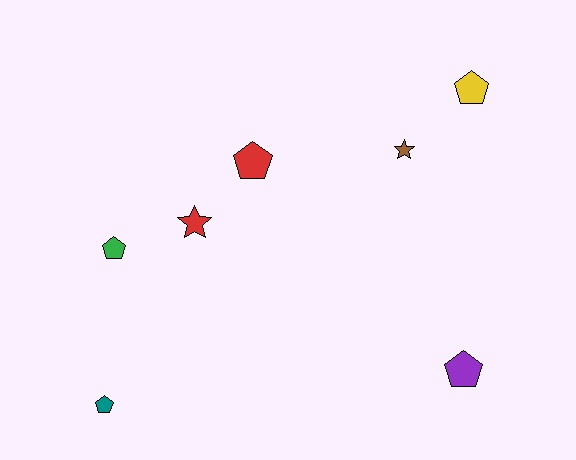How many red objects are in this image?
There are 2 red objects.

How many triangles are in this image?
There are no triangles.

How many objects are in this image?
There are 7 objects.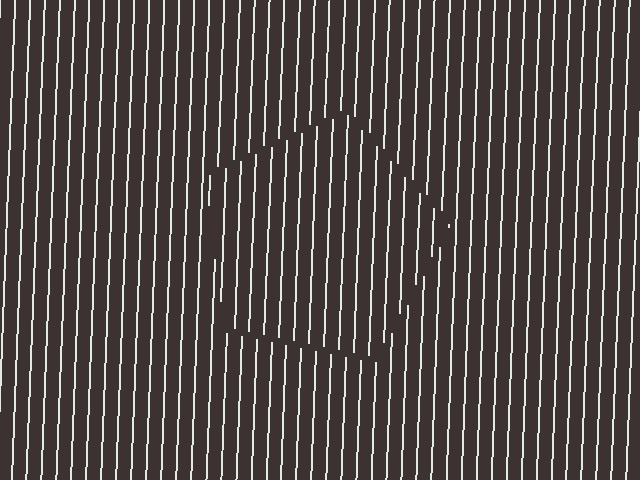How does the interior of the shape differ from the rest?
The interior of the shape contains the same grating, shifted by half a period — the contour is defined by the phase discontinuity where line-ends from the inner and outer gratings abut.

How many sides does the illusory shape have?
5 sides — the line-ends trace a pentagon.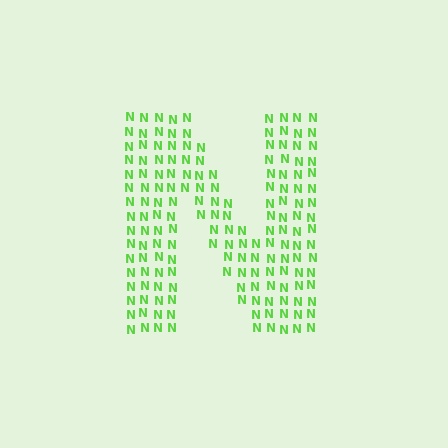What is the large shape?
The large shape is the letter N.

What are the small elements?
The small elements are letter N's.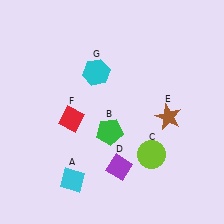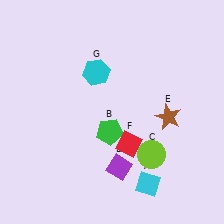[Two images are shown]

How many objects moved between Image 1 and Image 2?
2 objects moved between the two images.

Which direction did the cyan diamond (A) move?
The cyan diamond (A) moved right.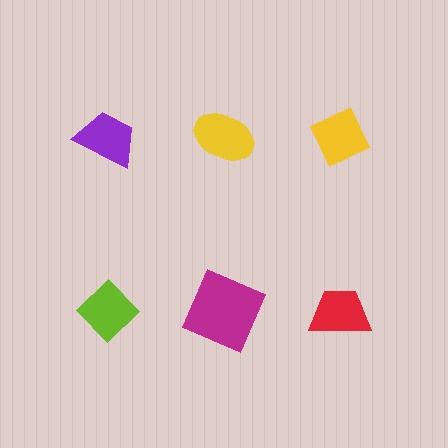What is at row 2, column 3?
A red trapezoid.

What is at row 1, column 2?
A yellow ellipse.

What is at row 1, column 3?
A yellow diamond.